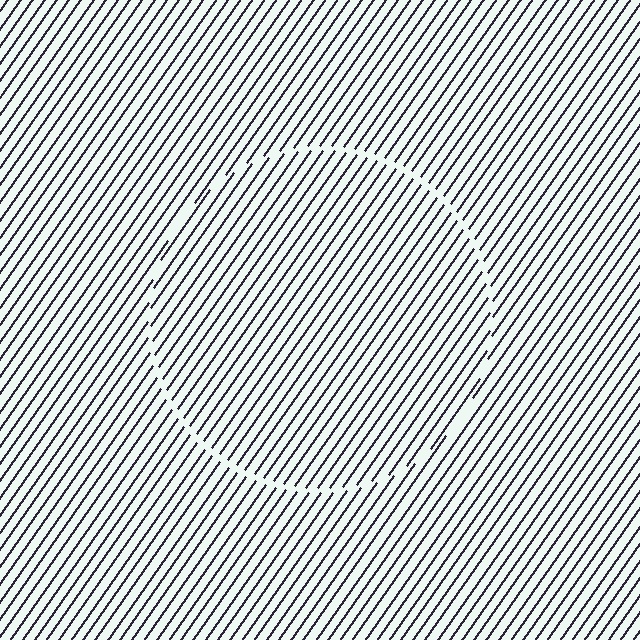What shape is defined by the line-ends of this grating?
An illusory circle. The interior of the shape contains the same grating, shifted by half a period — the contour is defined by the phase discontinuity where line-ends from the inner and outer gratings abut.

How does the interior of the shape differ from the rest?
The interior of the shape contains the same grating, shifted by half a period — the contour is defined by the phase discontinuity where line-ends from the inner and outer gratings abut.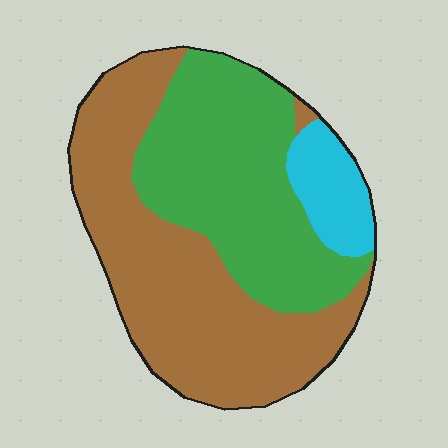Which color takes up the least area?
Cyan, at roughly 10%.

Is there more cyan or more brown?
Brown.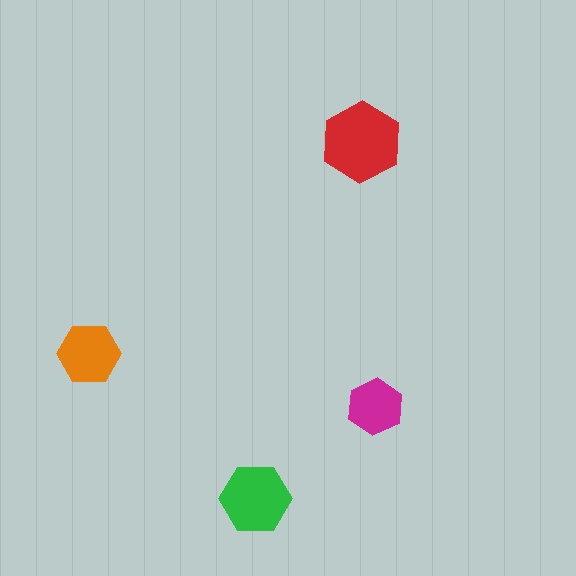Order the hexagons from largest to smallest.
the red one, the green one, the orange one, the magenta one.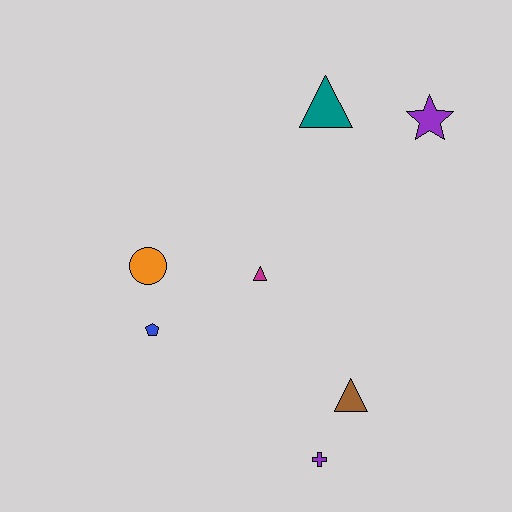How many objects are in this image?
There are 7 objects.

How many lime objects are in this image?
There are no lime objects.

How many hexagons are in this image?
There are no hexagons.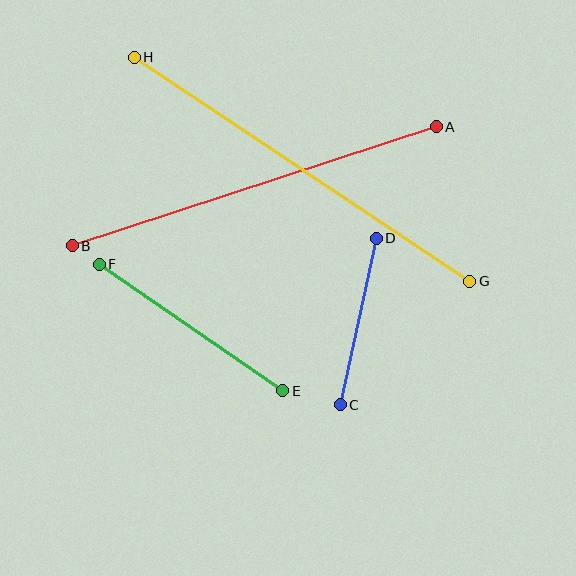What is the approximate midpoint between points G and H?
The midpoint is at approximately (302, 169) pixels.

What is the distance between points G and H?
The distance is approximately 404 pixels.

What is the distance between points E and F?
The distance is approximately 223 pixels.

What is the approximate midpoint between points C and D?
The midpoint is at approximately (358, 321) pixels.